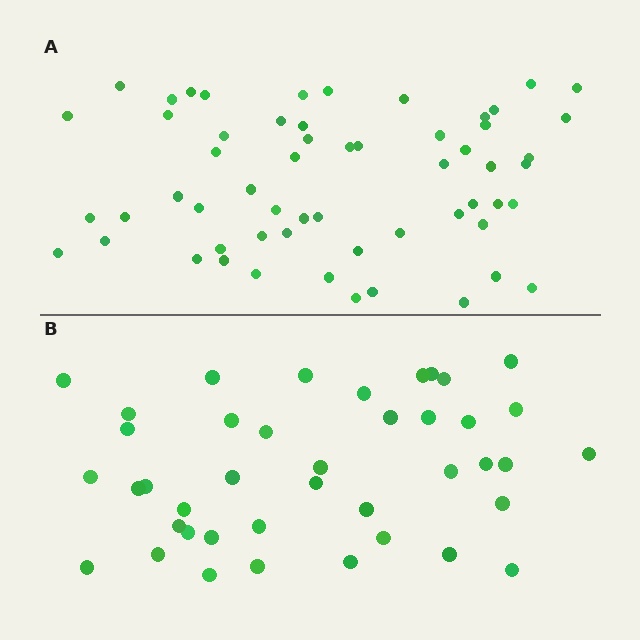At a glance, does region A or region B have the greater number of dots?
Region A (the top region) has more dots.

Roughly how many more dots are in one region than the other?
Region A has approximately 15 more dots than region B.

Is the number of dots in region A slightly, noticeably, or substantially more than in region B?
Region A has noticeably more, but not dramatically so. The ratio is roughly 1.4 to 1.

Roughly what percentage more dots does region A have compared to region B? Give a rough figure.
About 40% more.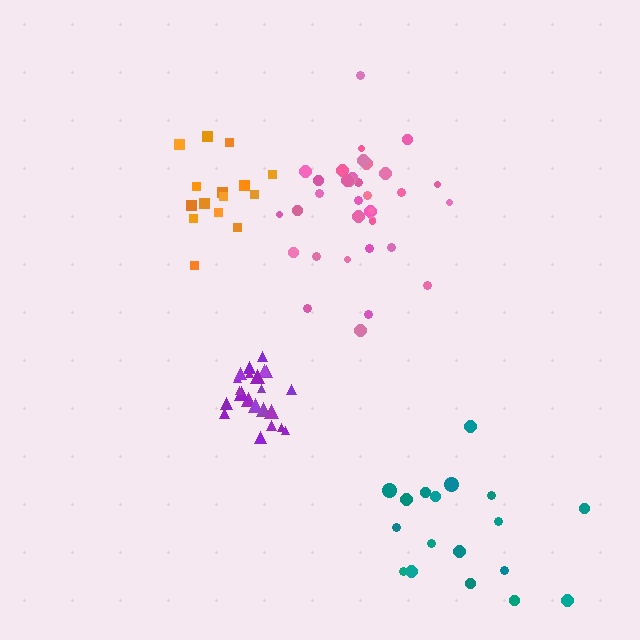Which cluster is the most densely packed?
Purple.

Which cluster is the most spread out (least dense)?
Teal.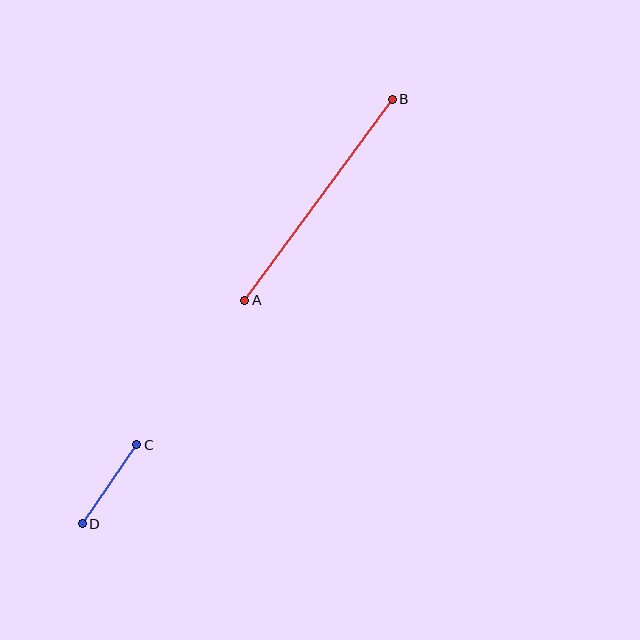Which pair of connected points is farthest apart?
Points A and B are farthest apart.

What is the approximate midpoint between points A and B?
The midpoint is at approximately (318, 200) pixels.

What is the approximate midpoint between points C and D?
The midpoint is at approximately (109, 484) pixels.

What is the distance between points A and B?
The distance is approximately 249 pixels.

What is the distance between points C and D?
The distance is approximately 96 pixels.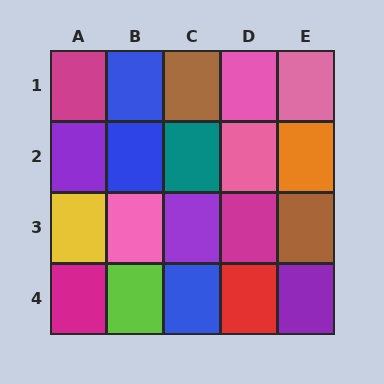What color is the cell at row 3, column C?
Purple.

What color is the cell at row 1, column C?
Brown.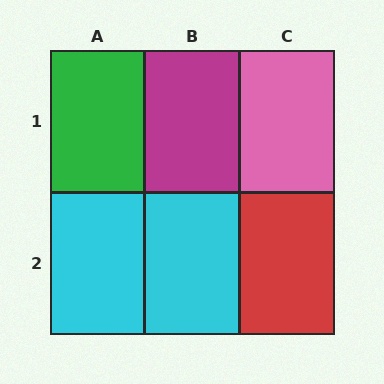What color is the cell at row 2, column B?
Cyan.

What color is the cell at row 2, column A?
Cyan.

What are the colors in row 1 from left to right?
Green, magenta, pink.